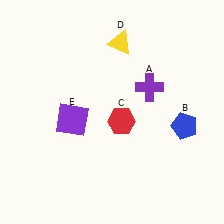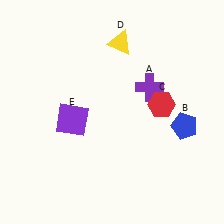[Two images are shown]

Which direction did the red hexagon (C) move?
The red hexagon (C) moved right.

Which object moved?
The red hexagon (C) moved right.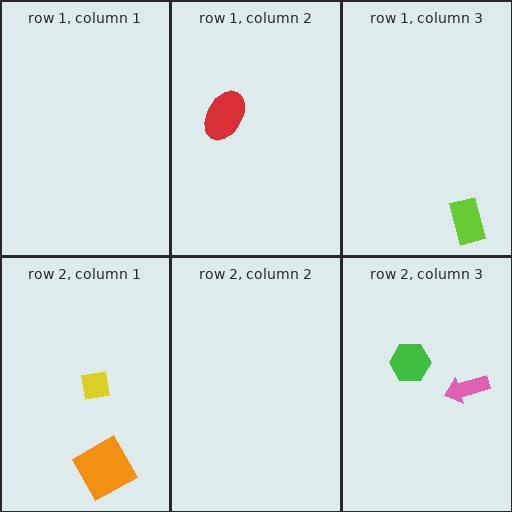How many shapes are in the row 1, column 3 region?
1.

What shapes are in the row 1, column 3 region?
The lime rectangle.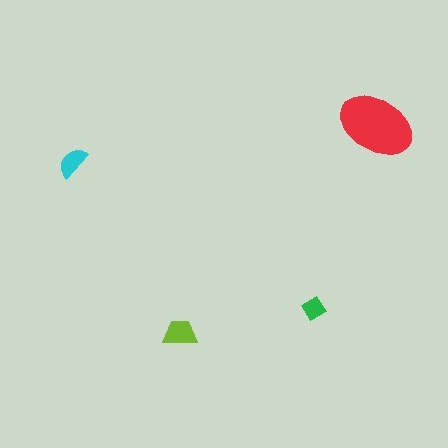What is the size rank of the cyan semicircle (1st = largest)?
3rd.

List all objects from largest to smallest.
The red ellipse, the lime trapezoid, the cyan semicircle, the green diamond.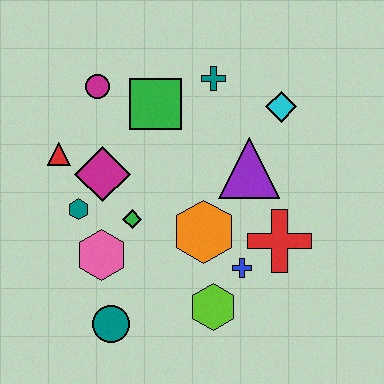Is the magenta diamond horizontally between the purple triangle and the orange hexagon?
No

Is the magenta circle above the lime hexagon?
Yes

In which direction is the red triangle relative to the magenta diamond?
The red triangle is to the left of the magenta diamond.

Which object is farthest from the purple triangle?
The teal circle is farthest from the purple triangle.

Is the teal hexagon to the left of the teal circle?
Yes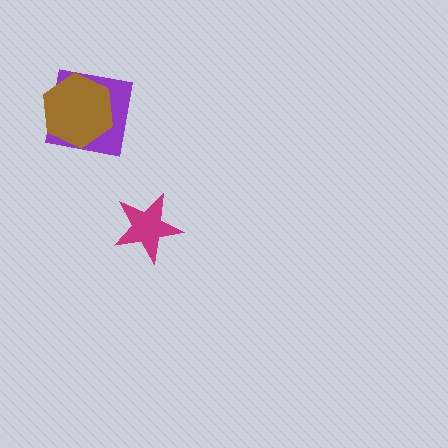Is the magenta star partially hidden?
No, no other shape covers it.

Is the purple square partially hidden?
Yes, it is partially covered by another shape.